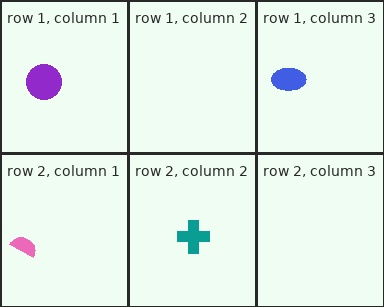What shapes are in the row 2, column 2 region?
The teal cross.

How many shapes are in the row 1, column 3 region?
1.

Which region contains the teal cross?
The row 2, column 2 region.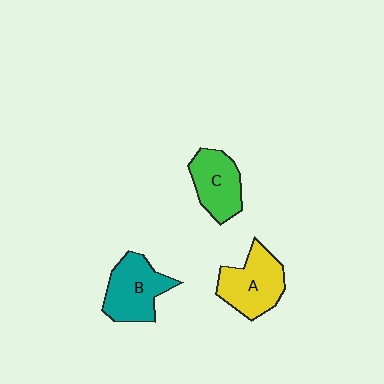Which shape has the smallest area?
Shape C (green).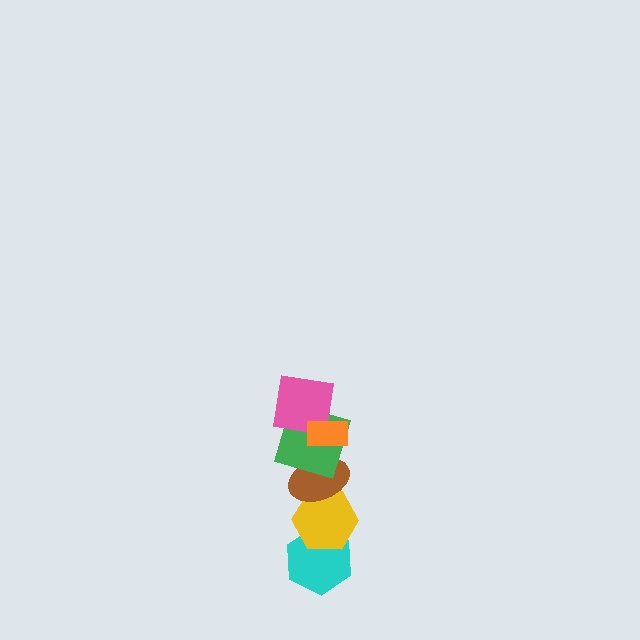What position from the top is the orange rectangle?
The orange rectangle is 1st from the top.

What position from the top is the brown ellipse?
The brown ellipse is 4th from the top.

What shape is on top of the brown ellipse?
The green square is on top of the brown ellipse.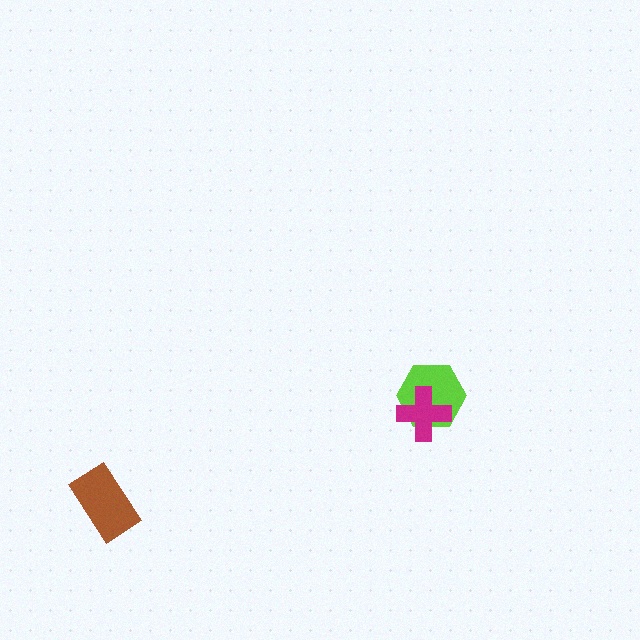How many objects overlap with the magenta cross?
1 object overlaps with the magenta cross.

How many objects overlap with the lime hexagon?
1 object overlaps with the lime hexagon.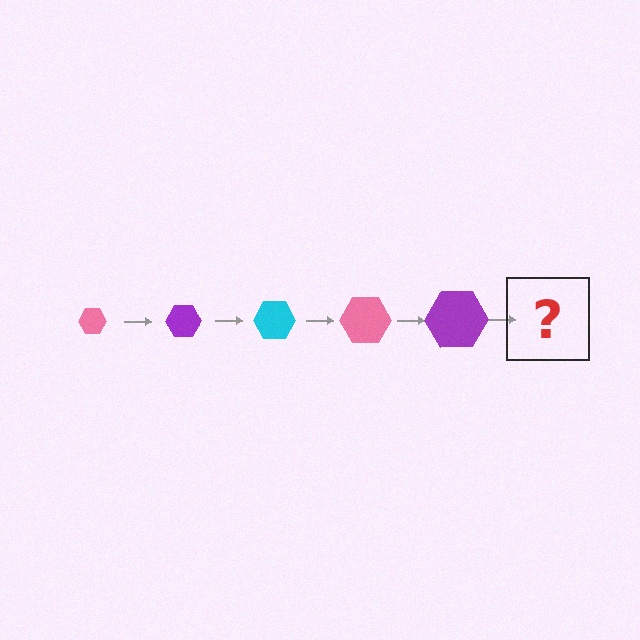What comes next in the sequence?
The next element should be a cyan hexagon, larger than the previous one.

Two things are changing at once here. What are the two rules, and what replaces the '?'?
The two rules are that the hexagon grows larger each step and the color cycles through pink, purple, and cyan. The '?' should be a cyan hexagon, larger than the previous one.